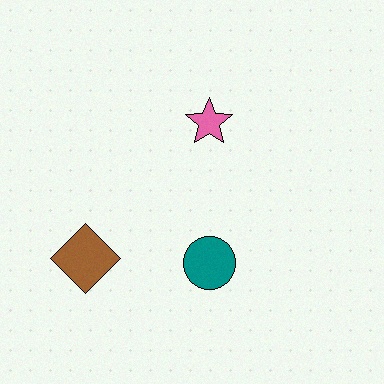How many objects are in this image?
There are 3 objects.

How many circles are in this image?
There is 1 circle.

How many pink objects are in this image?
There is 1 pink object.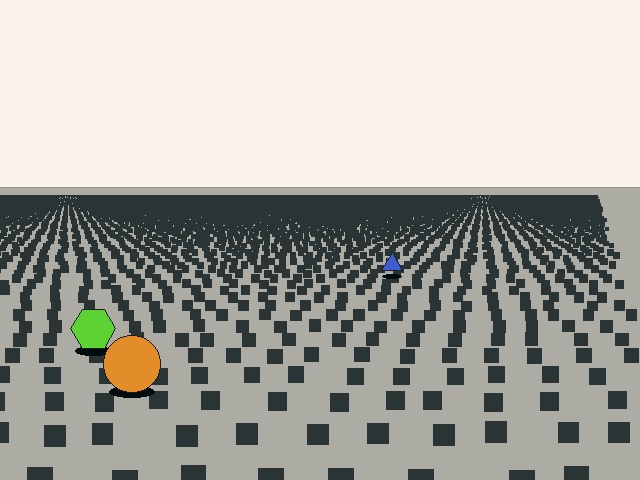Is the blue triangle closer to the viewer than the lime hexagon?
No. The lime hexagon is closer — you can tell from the texture gradient: the ground texture is coarser near it.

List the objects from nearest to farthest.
From nearest to farthest: the orange circle, the lime hexagon, the blue triangle.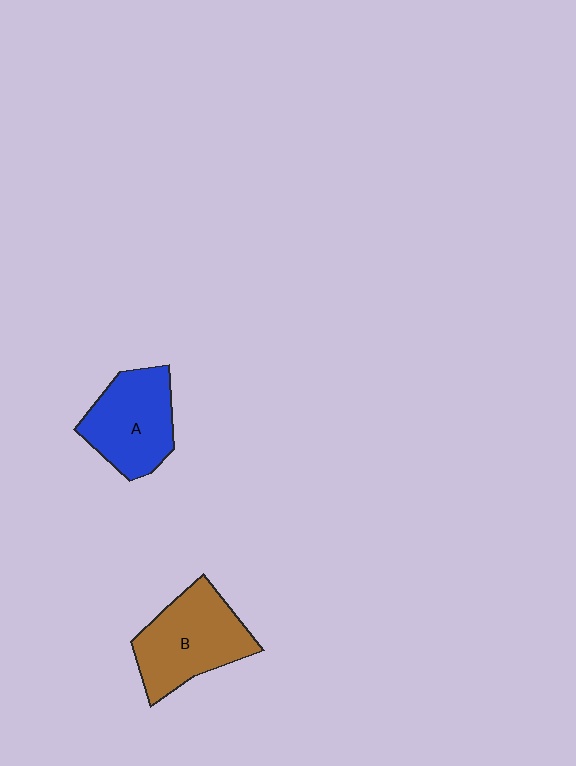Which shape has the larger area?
Shape B (brown).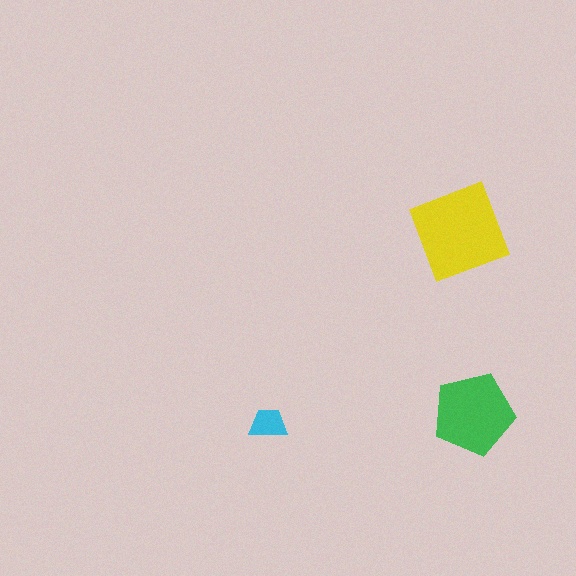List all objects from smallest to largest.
The cyan trapezoid, the green pentagon, the yellow diamond.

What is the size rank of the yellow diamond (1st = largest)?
1st.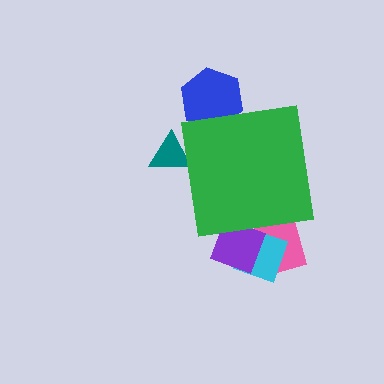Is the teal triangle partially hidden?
Yes, the teal triangle is partially hidden behind the green square.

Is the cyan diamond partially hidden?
Yes, the cyan diamond is partially hidden behind the green square.